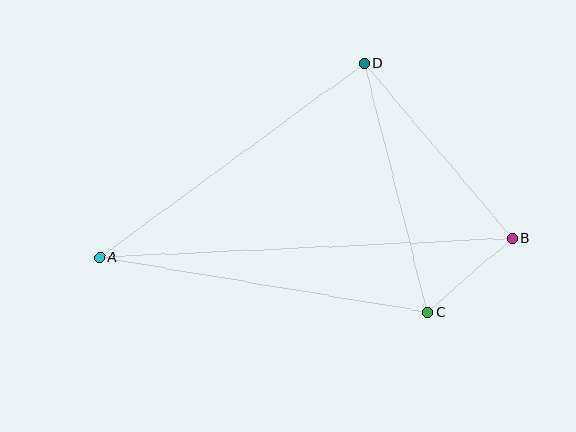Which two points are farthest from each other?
Points A and B are farthest from each other.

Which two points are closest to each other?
Points B and C are closest to each other.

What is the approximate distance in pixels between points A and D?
The distance between A and D is approximately 327 pixels.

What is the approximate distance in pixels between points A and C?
The distance between A and C is approximately 332 pixels.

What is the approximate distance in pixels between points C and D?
The distance between C and D is approximately 257 pixels.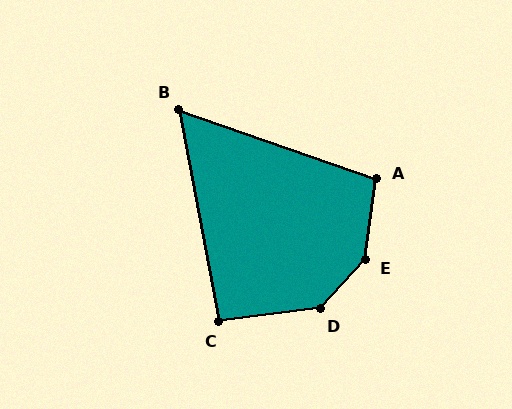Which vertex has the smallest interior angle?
B, at approximately 60 degrees.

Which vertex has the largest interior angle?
E, at approximately 145 degrees.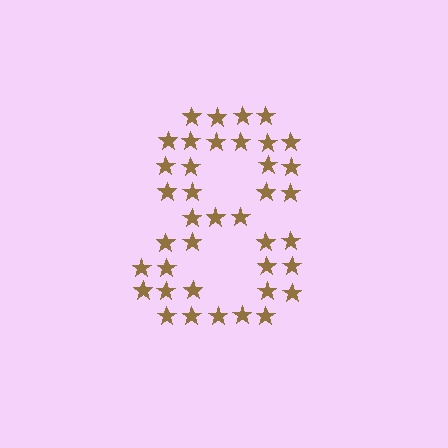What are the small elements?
The small elements are stars.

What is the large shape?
The large shape is the digit 8.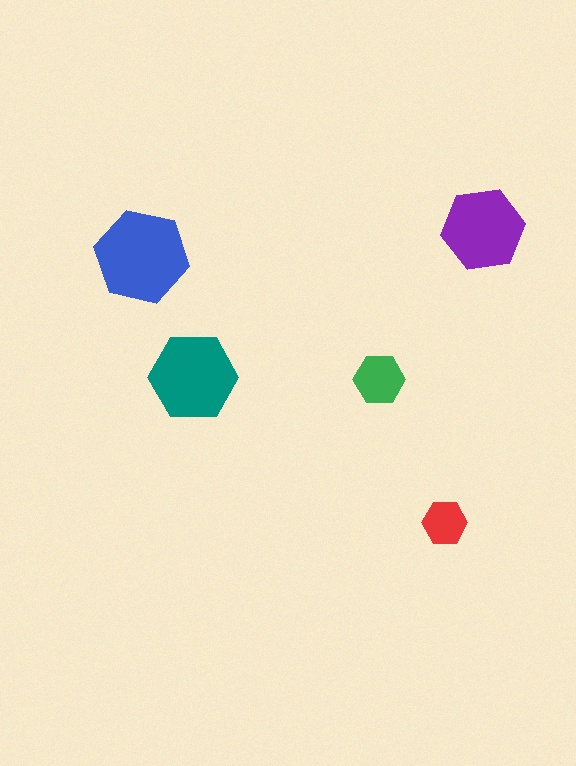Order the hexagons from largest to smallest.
the blue one, the teal one, the purple one, the green one, the red one.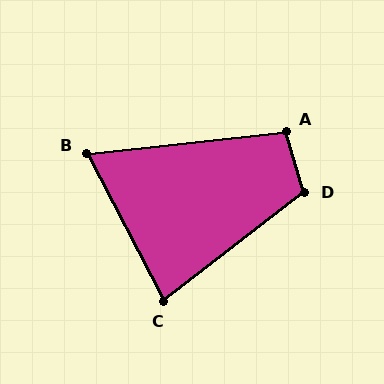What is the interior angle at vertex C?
Approximately 80 degrees (acute).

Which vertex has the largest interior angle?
D, at approximately 111 degrees.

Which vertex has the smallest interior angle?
B, at approximately 69 degrees.